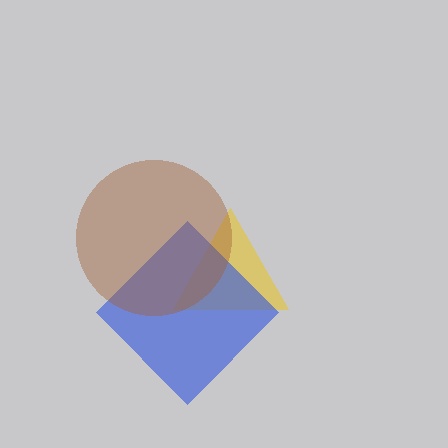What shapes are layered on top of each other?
The layered shapes are: a yellow triangle, a blue diamond, a brown circle.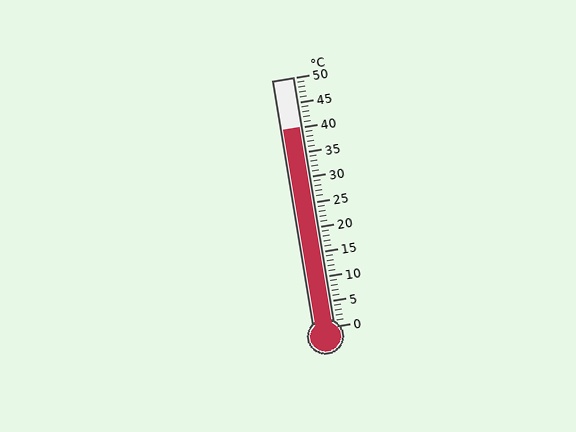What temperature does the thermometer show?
The thermometer shows approximately 40°C.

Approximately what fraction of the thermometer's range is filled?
The thermometer is filled to approximately 80% of its range.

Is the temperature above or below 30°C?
The temperature is above 30°C.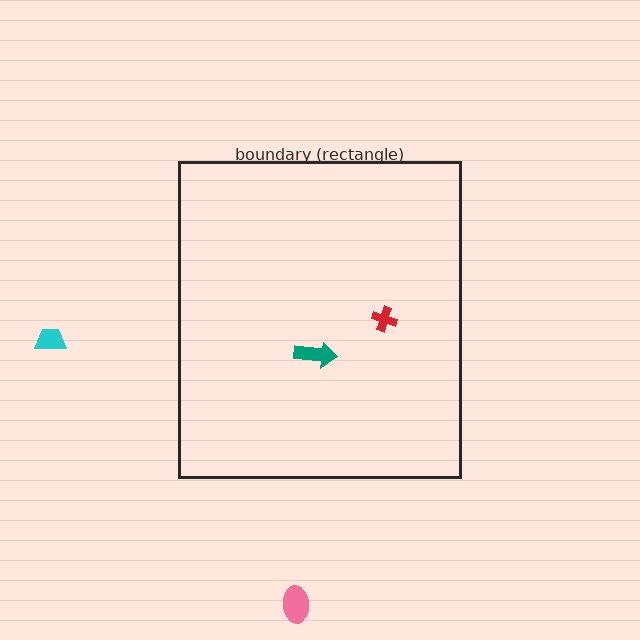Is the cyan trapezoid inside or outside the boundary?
Outside.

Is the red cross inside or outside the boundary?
Inside.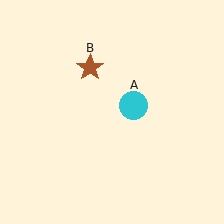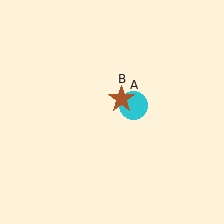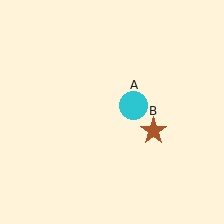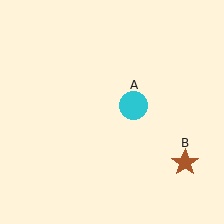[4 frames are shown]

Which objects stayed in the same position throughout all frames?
Cyan circle (object A) remained stationary.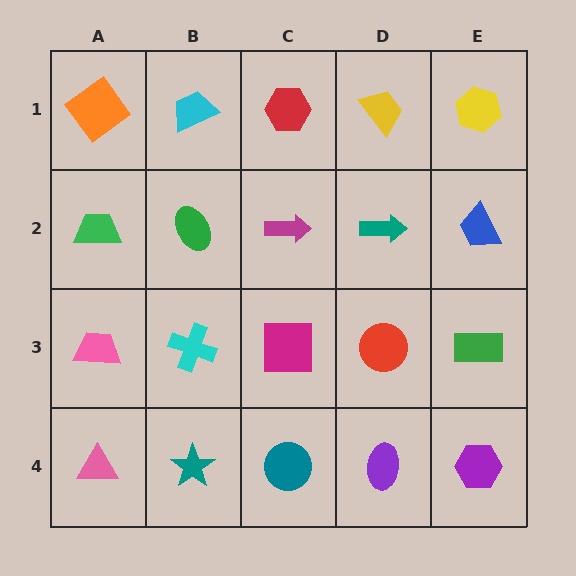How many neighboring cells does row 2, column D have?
4.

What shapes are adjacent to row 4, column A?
A pink trapezoid (row 3, column A), a teal star (row 4, column B).